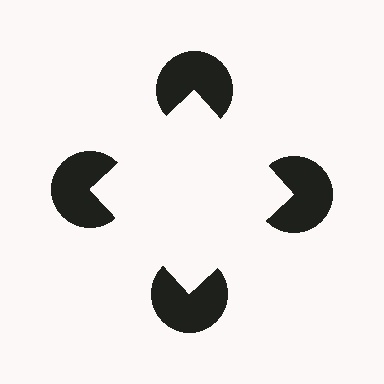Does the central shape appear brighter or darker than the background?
It typically appears slightly brighter than the background, even though no actual brightness change is drawn.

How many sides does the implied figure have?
4 sides.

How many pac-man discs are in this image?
There are 4 — one at each vertex of the illusory square.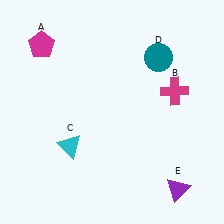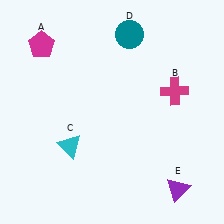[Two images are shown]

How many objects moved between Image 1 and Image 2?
1 object moved between the two images.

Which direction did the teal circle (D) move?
The teal circle (D) moved left.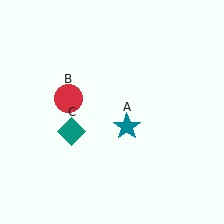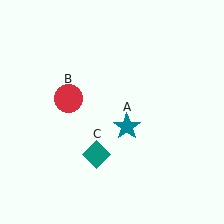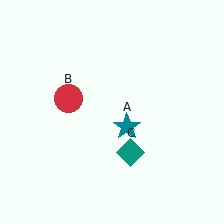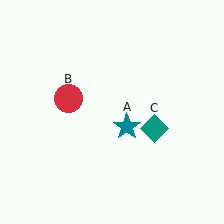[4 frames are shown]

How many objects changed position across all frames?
1 object changed position: teal diamond (object C).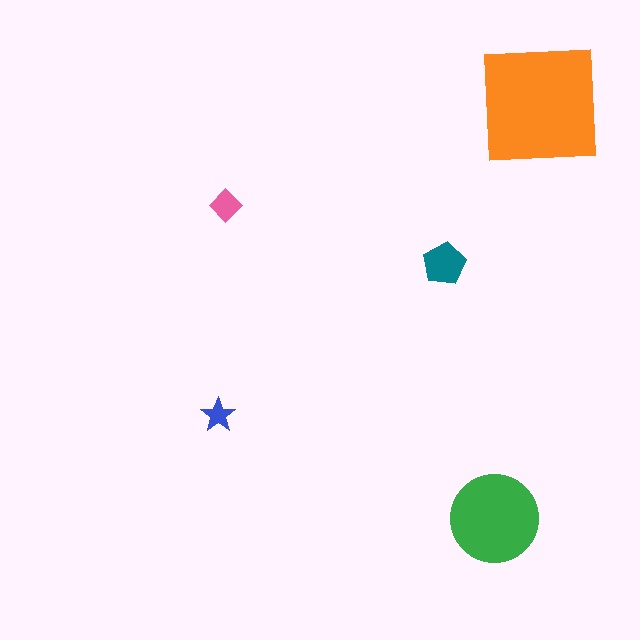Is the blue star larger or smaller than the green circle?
Smaller.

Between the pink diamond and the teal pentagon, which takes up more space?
The teal pentagon.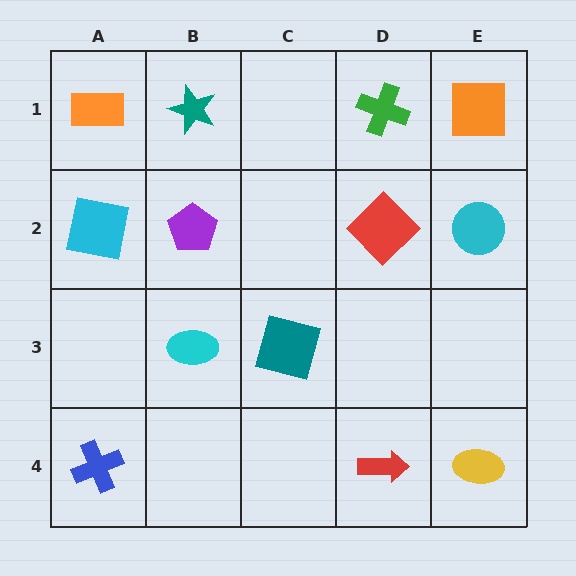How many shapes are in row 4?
3 shapes.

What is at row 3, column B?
A cyan ellipse.